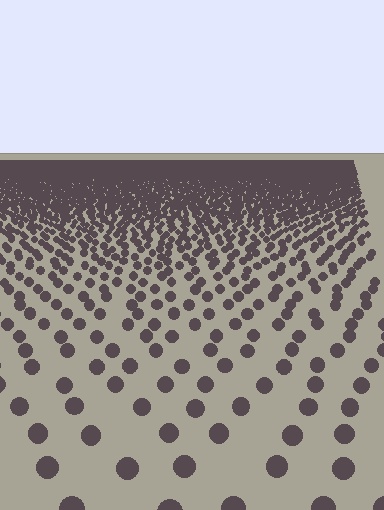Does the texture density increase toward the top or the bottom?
Density increases toward the top.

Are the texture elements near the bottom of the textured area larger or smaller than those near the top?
Larger. Near the bottom, elements are closer to the viewer and appear at a bigger on-screen size.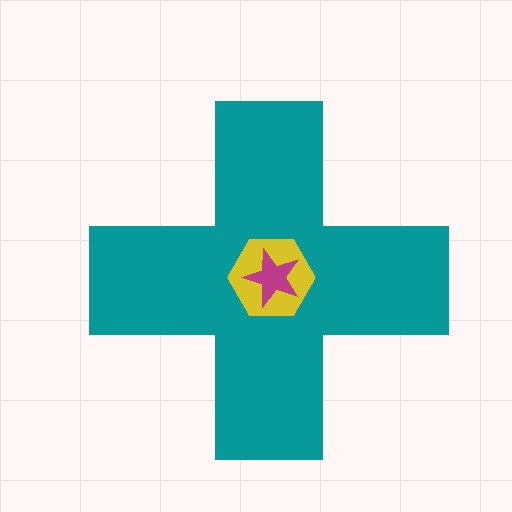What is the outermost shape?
The teal cross.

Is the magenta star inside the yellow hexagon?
Yes.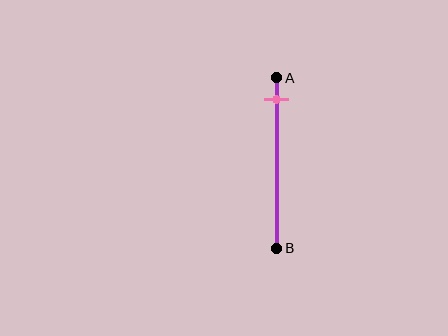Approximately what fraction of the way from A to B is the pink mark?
The pink mark is approximately 10% of the way from A to B.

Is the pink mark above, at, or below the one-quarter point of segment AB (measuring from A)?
The pink mark is above the one-quarter point of segment AB.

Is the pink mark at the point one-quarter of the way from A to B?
No, the mark is at about 10% from A, not at the 25% one-quarter point.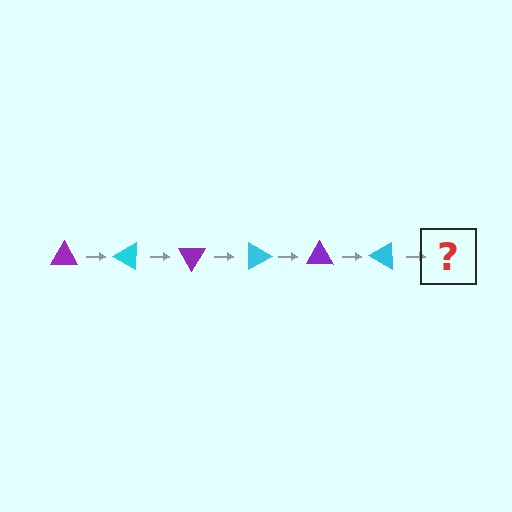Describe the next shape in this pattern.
It should be a purple triangle, rotated 180 degrees from the start.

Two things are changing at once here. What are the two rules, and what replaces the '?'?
The two rules are that it rotates 30 degrees each step and the color cycles through purple and cyan. The '?' should be a purple triangle, rotated 180 degrees from the start.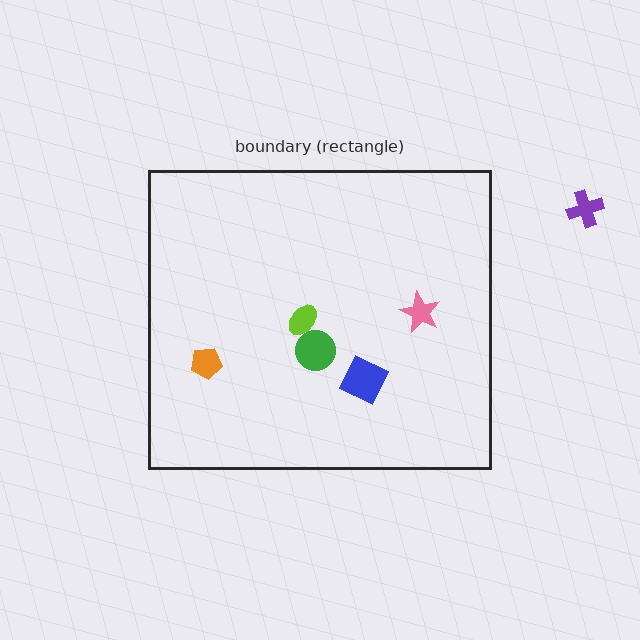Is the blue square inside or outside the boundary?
Inside.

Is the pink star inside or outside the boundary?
Inside.